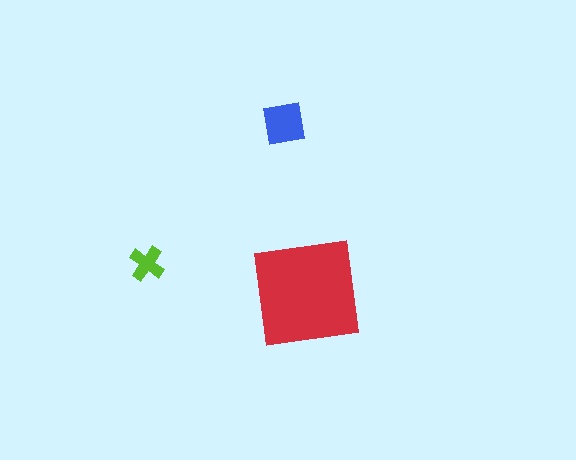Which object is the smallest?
The lime cross.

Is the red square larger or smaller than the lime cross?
Larger.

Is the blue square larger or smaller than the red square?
Smaller.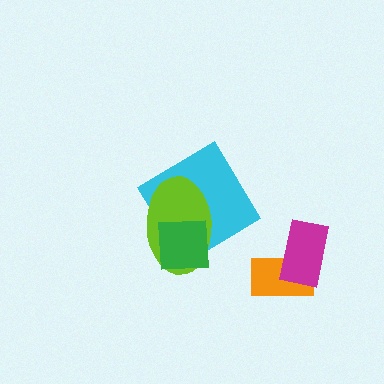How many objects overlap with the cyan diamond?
2 objects overlap with the cyan diamond.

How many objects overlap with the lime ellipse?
2 objects overlap with the lime ellipse.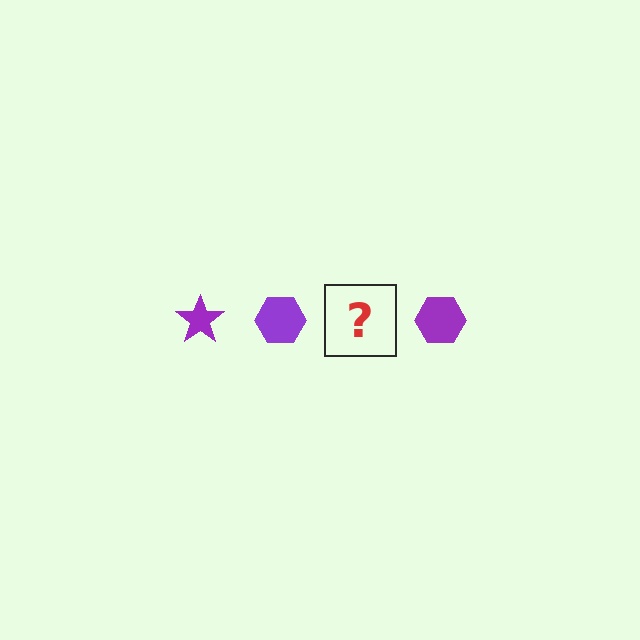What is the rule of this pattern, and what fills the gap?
The rule is that the pattern cycles through star, hexagon shapes in purple. The gap should be filled with a purple star.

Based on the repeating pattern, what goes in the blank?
The blank should be a purple star.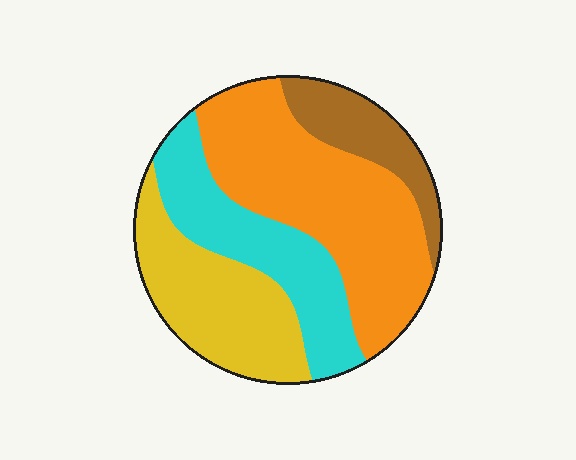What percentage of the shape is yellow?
Yellow takes up about one quarter (1/4) of the shape.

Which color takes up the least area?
Brown, at roughly 15%.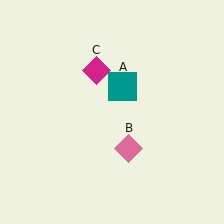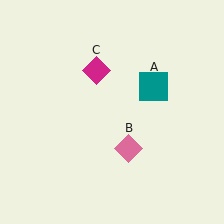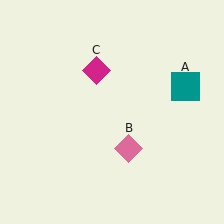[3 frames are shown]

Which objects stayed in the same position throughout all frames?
Pink diamond (object B) and magenta diamond (object C) remained stationary.